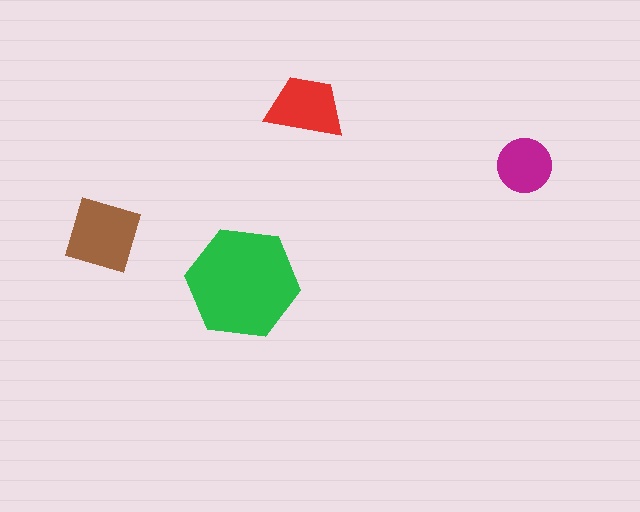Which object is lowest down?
The green hexagon is bottommost.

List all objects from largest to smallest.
The green hexagon, the brown diamond, the red trapezoid, the magenta circle.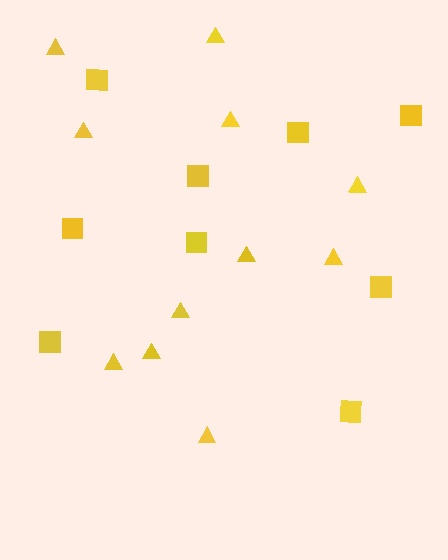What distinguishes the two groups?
There are 2 groups: one group of squares (9) and one group of triangles (11).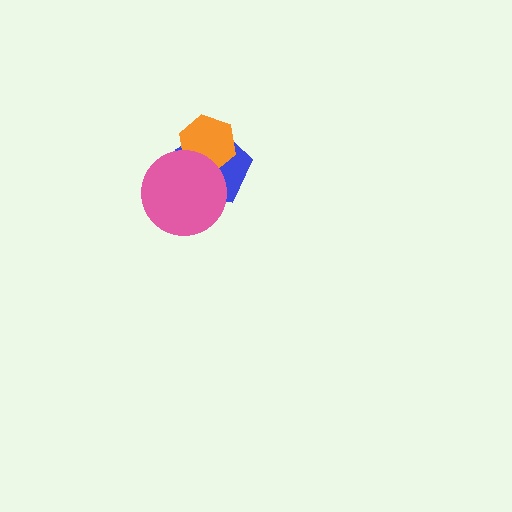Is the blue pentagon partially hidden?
Yes, it is partially covered by another shape.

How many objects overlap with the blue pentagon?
2 objects overlap with the blue pentagon.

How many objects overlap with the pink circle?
2 objects overlap with the pink circle.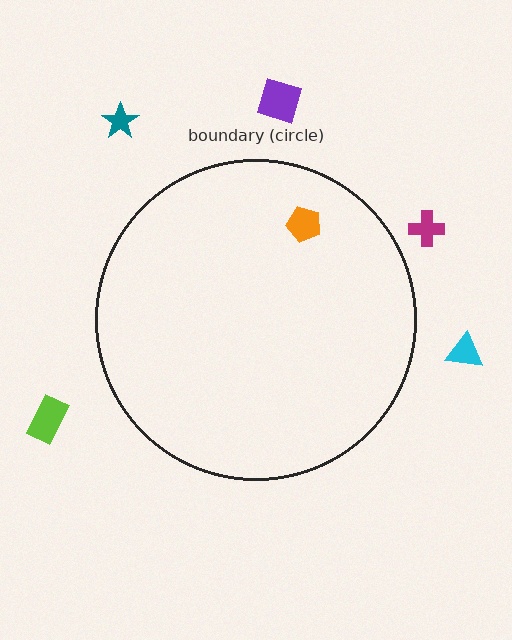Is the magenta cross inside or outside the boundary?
Outside.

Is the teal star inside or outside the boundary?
Outside.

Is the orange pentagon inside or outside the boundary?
Inside.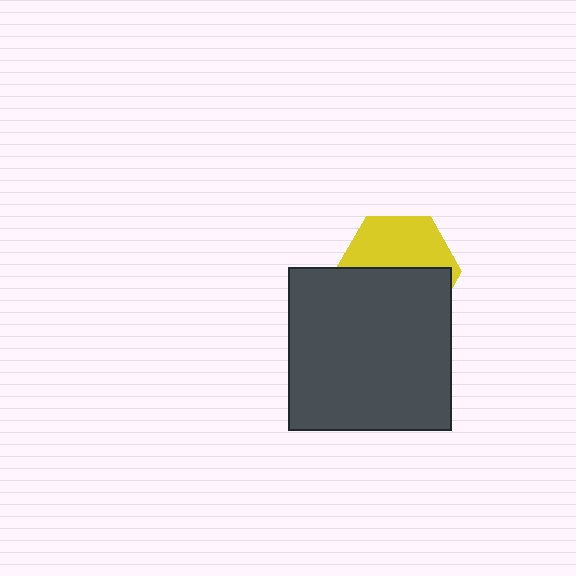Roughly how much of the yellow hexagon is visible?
About half of it is visible (roughly 47%).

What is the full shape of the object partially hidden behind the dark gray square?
The partially hidden object is a yellow hexagon.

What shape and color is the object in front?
The object in front is a dark gray square.